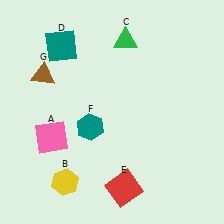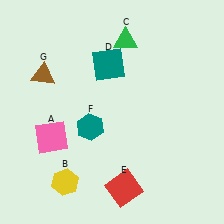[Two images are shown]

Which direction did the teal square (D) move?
The teal square (D) moved right.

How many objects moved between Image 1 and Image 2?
1 object moved between the two images.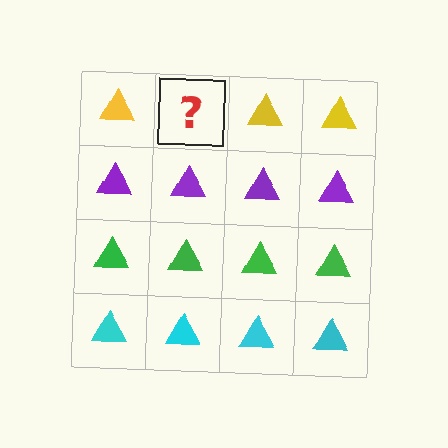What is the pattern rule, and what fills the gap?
The rule is that each row has a consistent color. The gap should be filled with a yellow triangle.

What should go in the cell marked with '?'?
The missing cell should contain a yellow triangle.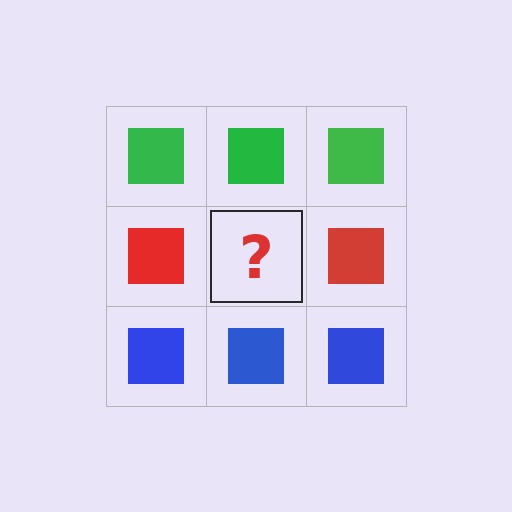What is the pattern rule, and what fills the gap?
The rule is that each row has a consistent color. The gap should be filled with a red square.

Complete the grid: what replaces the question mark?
The question mark should be replaced with a red square.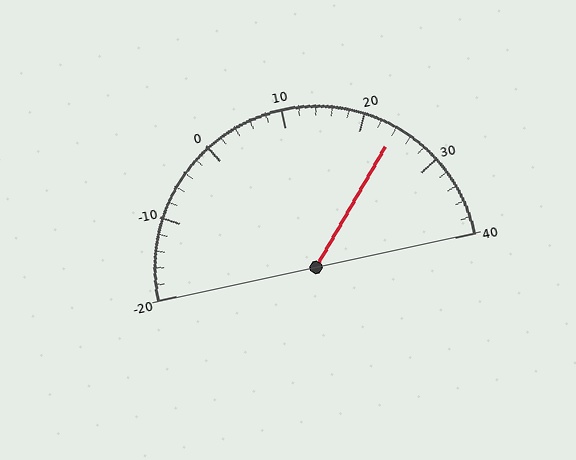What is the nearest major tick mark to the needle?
The nearest major tick mark is 20.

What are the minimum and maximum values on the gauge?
The gauge ranges from -20 to 40.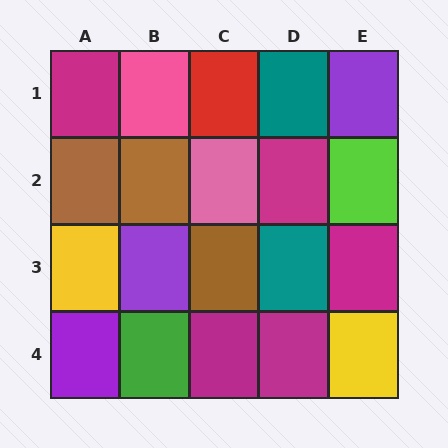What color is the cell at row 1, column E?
Purple.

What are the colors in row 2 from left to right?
Brown, brown, pink, magenta, lime.